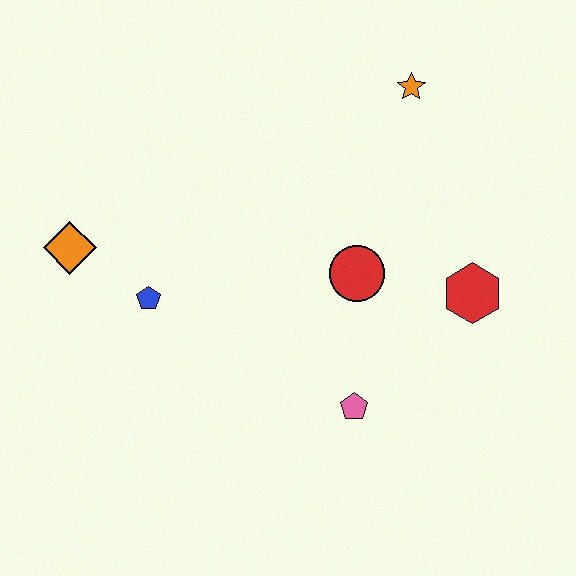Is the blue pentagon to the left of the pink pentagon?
Yes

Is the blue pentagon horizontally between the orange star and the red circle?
No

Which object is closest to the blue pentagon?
The orange diamond is closest to the blue pentagon.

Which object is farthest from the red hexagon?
The orange diamond is farthest from the red hexagon.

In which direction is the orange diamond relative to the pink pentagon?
The orange diamond is to the left of the pink pentagon.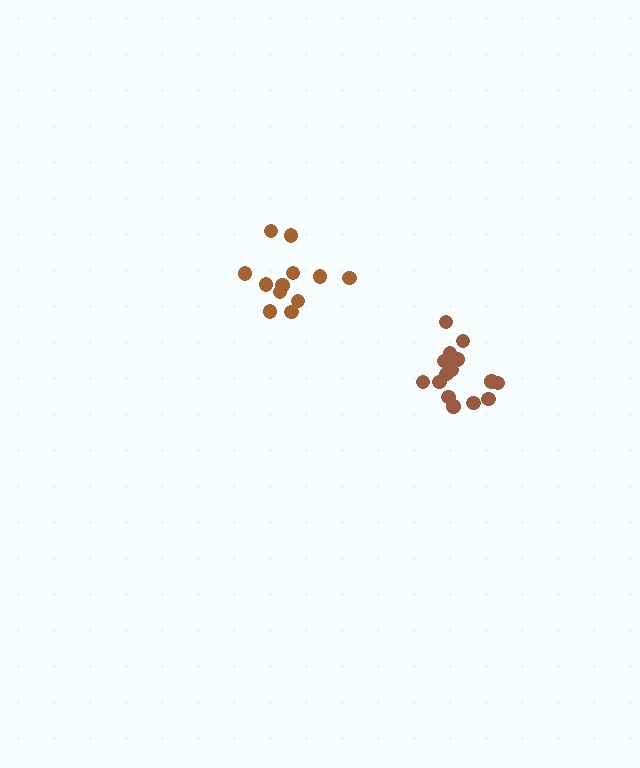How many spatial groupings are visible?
There are 2 spatial groupings.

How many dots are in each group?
Group 1: 15 dots, Group 2: 12 dots (27 total).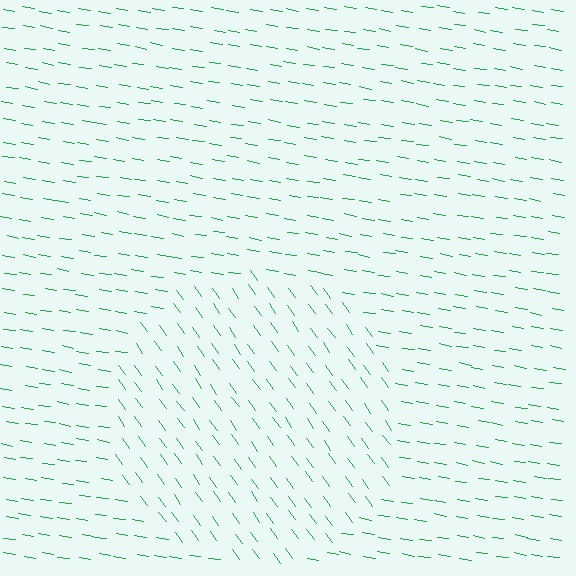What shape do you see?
I see a circle.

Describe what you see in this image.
The image is filled with small green line segments. A circle region in the image has lines oriented differently from the surrounding lines, creating a visible texture boundary.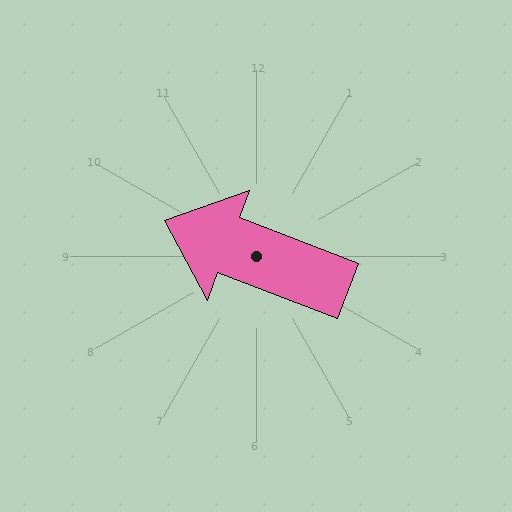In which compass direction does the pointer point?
West.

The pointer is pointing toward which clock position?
Roughly 10 o'clock.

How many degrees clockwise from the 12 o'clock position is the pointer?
Approximately 291 degrees.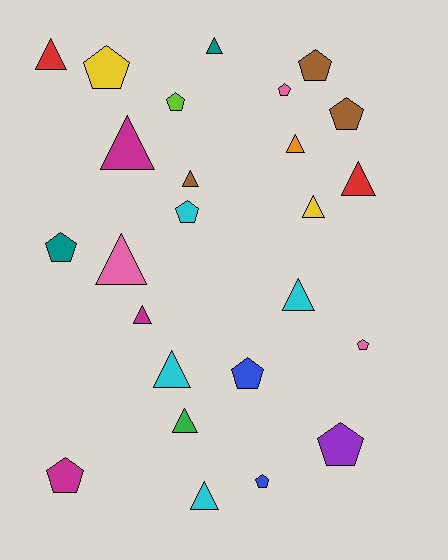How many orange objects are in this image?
There is 1 orange object.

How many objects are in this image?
There are 25 objects.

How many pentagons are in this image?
There are 12 pentagons.